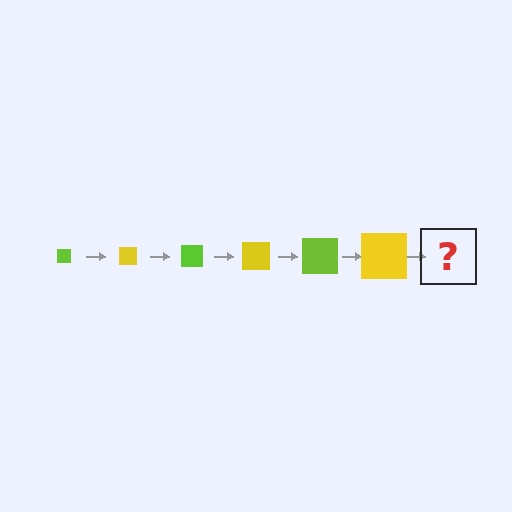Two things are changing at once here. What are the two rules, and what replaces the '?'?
The two rules are that the square grows larger each step and the color cycles through lime and yellow. The '?' should be a lime square, larger than the previous one.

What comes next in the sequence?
The next element should be a lime square, larger than the previous one.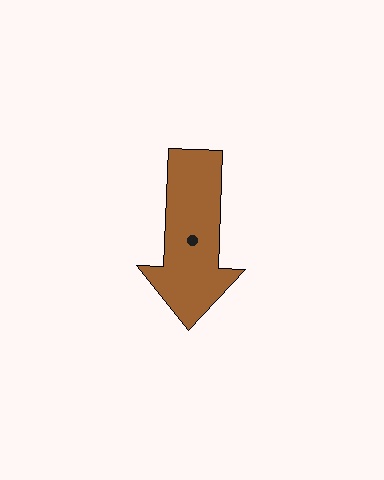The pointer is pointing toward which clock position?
Roughly 6 o'clock.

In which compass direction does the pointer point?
South.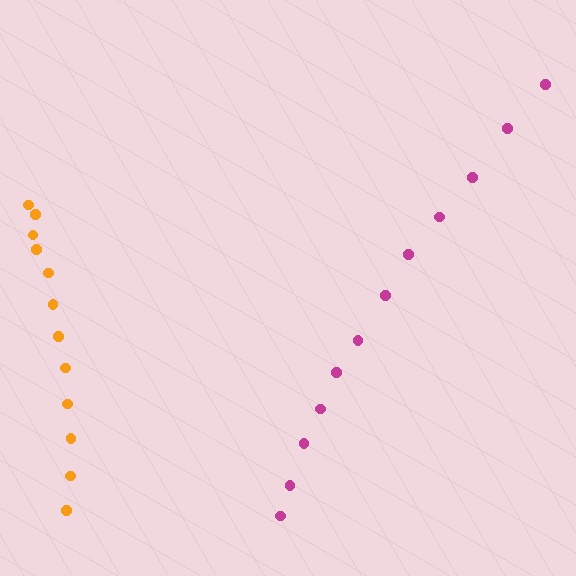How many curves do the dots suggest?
There are 2 distinct paths.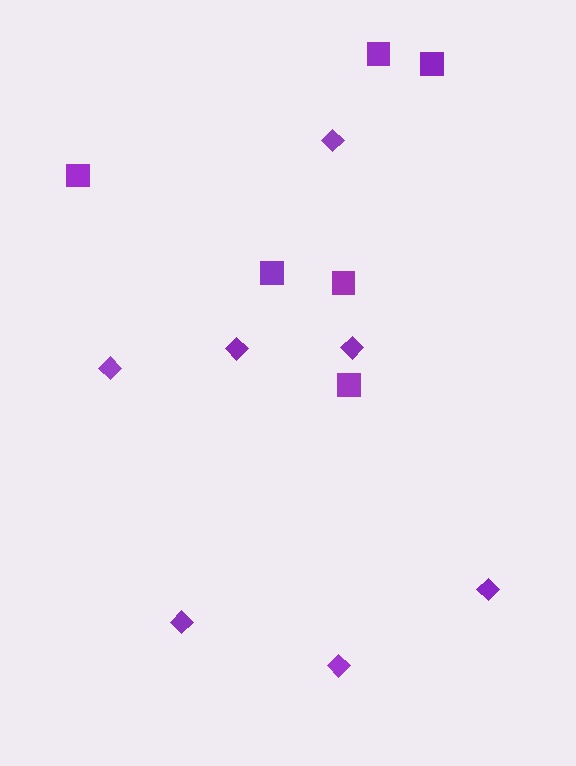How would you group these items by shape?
There are 2 groups: one group of diamonds (7) and one group of squares (6).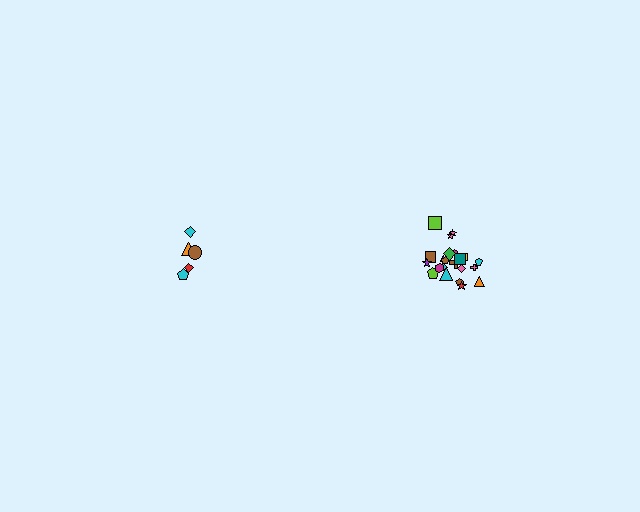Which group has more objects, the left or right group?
The right group.